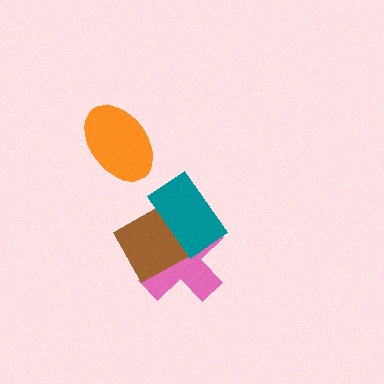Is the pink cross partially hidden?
Yes, it is partially covered by another shape.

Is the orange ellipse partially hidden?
No, no other shape covers it.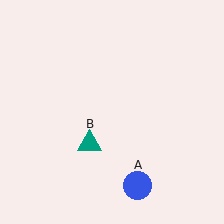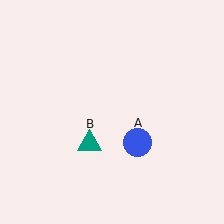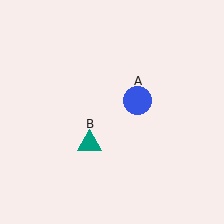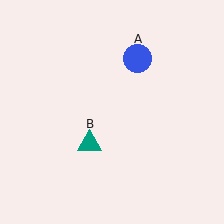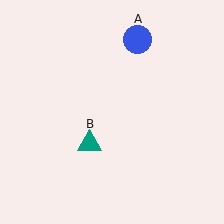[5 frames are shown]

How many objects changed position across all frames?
1 object changed position: blue circle (object A).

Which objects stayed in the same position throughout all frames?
Teal triangle (object B) remained stationary.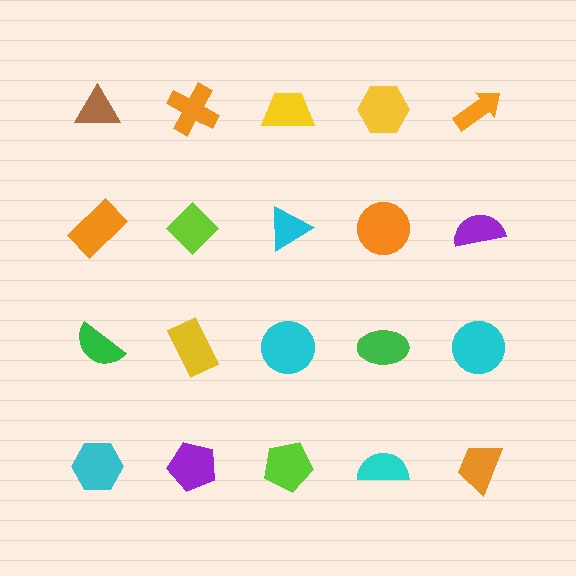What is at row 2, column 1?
An orange rectangle.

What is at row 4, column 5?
An orange trapezoid.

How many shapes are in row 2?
5 shapes.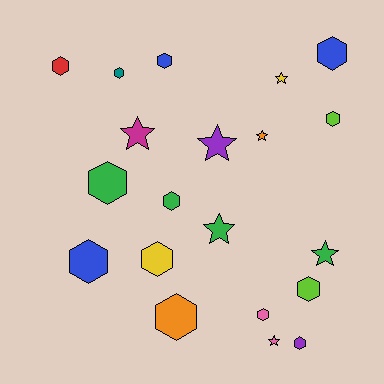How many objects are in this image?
There are 20 objects.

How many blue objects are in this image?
There are 3 blue objects.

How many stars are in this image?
There are 7 stars.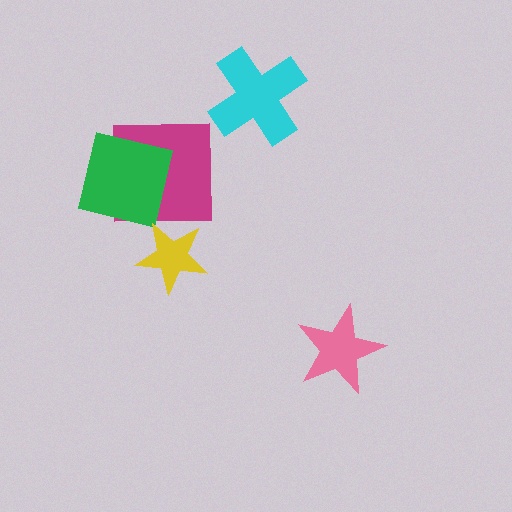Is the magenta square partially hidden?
Yes, it is partially covered by another shape.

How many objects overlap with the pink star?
0 objects overlap with the pink star.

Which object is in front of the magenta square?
The green square is in front of the magenta square.